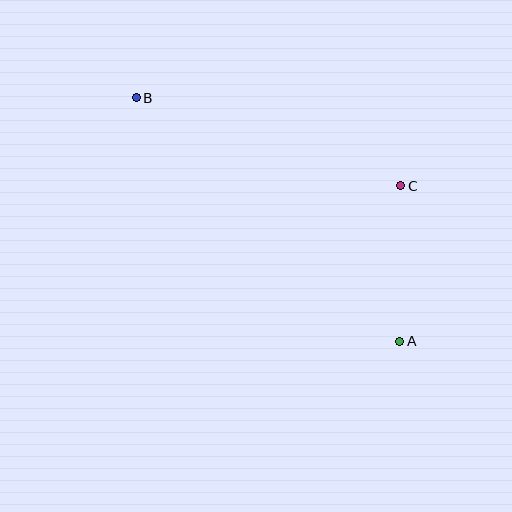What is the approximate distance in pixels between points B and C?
The distance between B and C is approximately 279 pixels.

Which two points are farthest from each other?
Points A and B are farthest from each other.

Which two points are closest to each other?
Points A and C are closest to each other.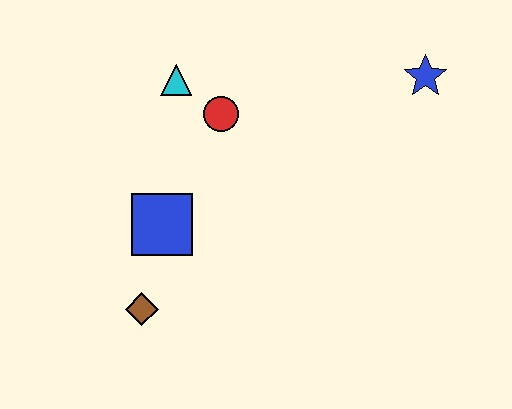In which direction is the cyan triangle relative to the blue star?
The cyan triangle is to the left of the blue star.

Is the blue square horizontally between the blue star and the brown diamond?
Yes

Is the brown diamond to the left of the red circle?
Yes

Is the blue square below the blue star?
Yes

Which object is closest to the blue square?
The brown diamond is closest to the blue square.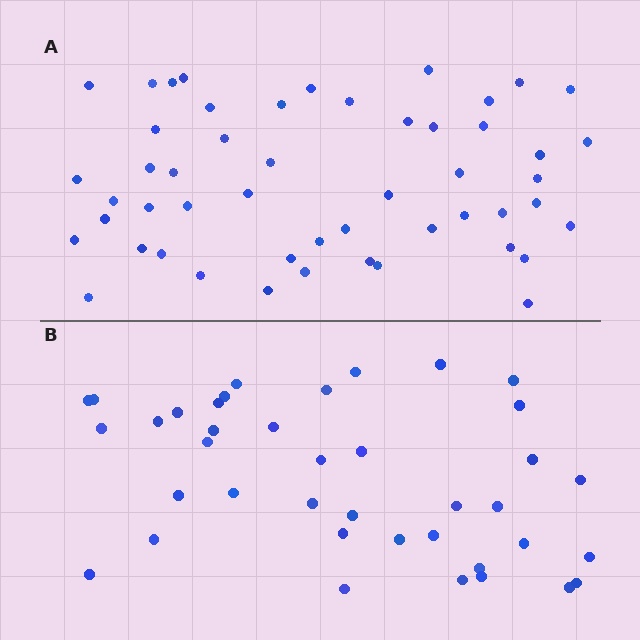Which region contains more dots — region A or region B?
Region A (the top region) has more dots.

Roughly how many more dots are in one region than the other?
Region A has roughly 12 or so more dots than region B.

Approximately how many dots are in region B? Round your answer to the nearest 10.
About 40 dots. (The exact count is 39, which rounds to 40.)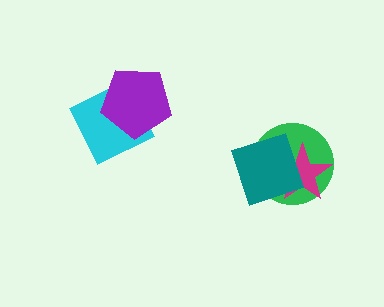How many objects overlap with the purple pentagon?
1 object overlaps with the purple pentagon.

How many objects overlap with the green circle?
2 objects overlap with the green circle.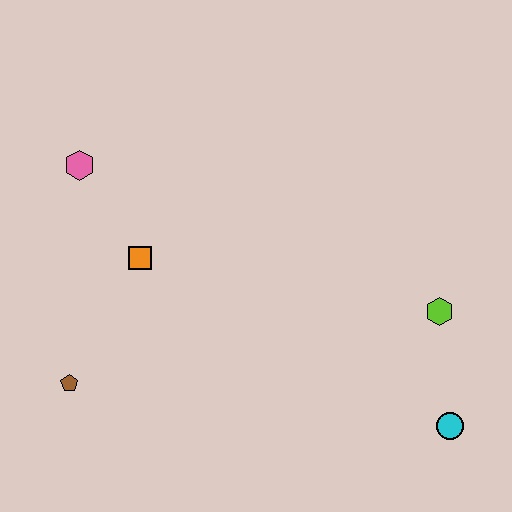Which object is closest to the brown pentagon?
The orange square is closest to the brown pentagon.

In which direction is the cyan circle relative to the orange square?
The cyan circle is to the right of the orange square.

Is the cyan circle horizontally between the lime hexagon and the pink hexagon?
No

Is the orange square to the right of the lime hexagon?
No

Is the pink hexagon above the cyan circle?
Yes